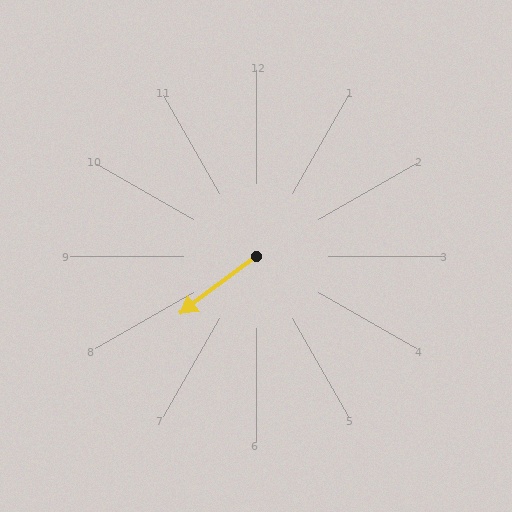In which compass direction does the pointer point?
Southwest.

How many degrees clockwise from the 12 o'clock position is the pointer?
Approximately 233 degrees.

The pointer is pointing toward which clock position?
Roughly 8 o'clock.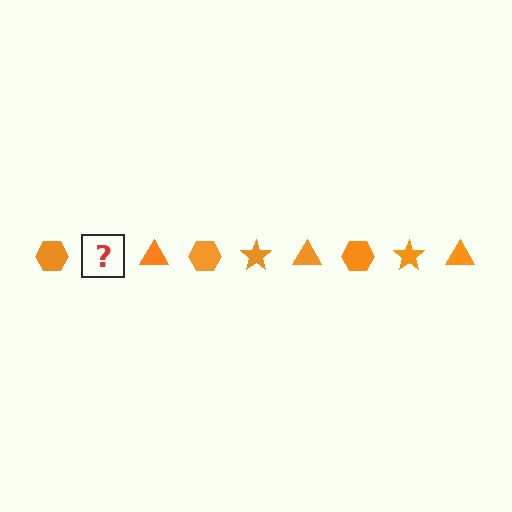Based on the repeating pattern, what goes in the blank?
The blank should be an orange star.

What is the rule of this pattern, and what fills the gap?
The rule is that the pattern cycles through hexagon, star, triangle shapes in orange. The gap should be filled with an orange star.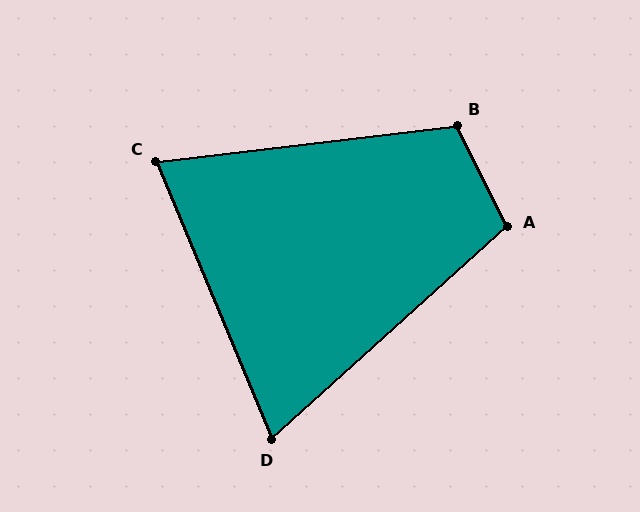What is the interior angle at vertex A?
Approximately 106 degrees (obtuse).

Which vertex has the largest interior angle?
B, at approximately 109 degrees.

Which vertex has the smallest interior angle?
D, at approximately 71 degrees.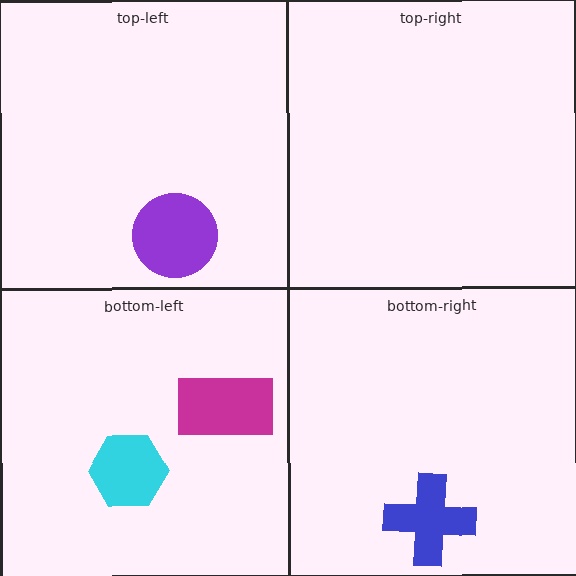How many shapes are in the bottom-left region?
2.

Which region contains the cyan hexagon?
The bottom-left region.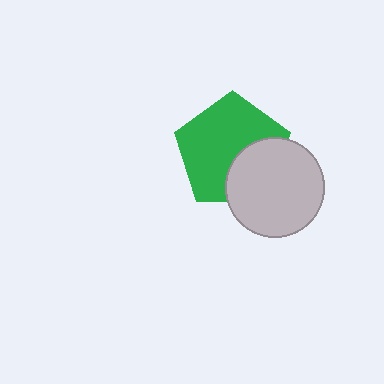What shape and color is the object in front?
The object in front is a light gray circle.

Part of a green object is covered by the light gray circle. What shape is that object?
It is a pentagon.